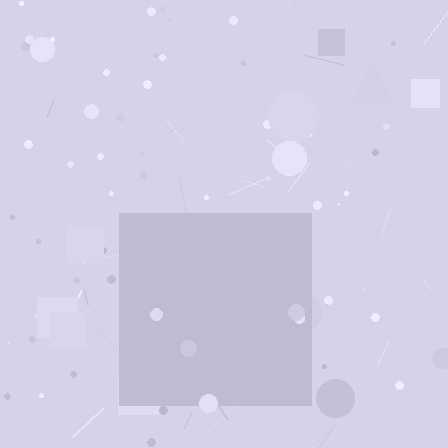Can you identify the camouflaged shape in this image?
The camouflaged shape is a square.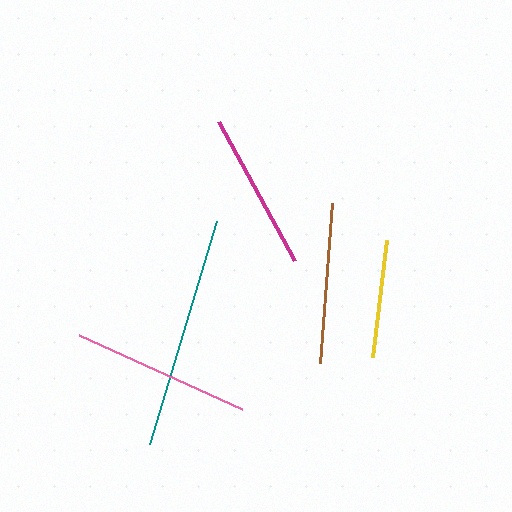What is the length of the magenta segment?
The magenta segment is approximately 159 pixels long.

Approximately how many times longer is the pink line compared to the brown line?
The pink line is approximately 1.1 times the length of the brown line.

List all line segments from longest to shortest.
From longest to shortest: teal, pink, brown, magenta, yellow.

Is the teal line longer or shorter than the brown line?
The teal line is longer than the brown line.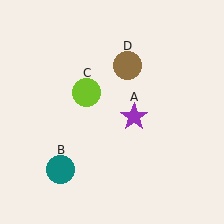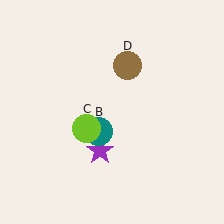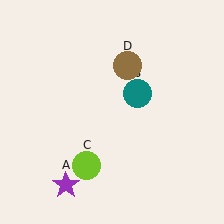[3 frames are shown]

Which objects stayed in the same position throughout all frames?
Brown circle (object D) remained stationary.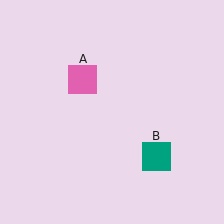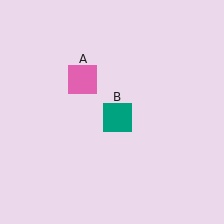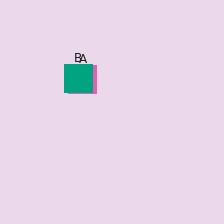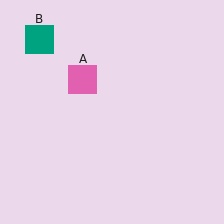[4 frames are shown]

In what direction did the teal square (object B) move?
The teal square (object B) moved up and to the left.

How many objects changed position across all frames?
1 object changed position: teal square (object B).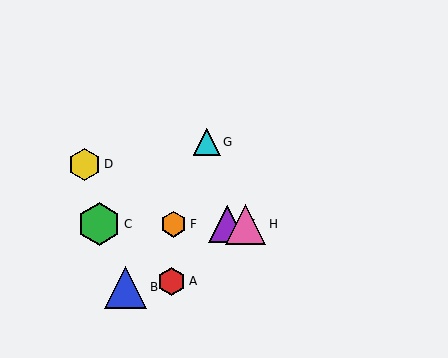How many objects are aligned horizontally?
4 objects (C, E, F, H) are aligned horizontally.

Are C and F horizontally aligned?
Yes, both are at y≈224.